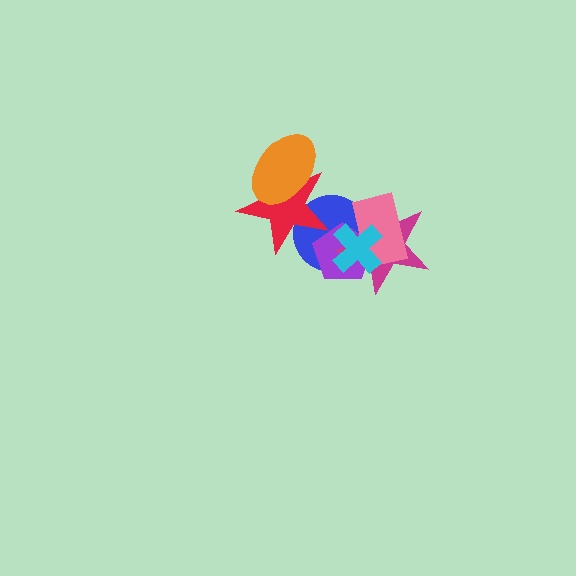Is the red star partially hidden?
Yes, it is partially covered by another shape.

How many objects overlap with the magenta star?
4 objects overlap with the magenta star.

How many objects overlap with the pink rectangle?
4 objects overlap with the pink rectangle.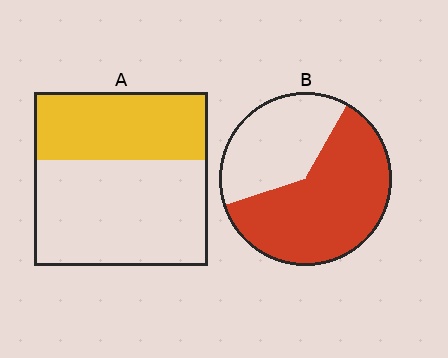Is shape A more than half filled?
No.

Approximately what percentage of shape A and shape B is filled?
A is approximately 40% and B is approximately 60%.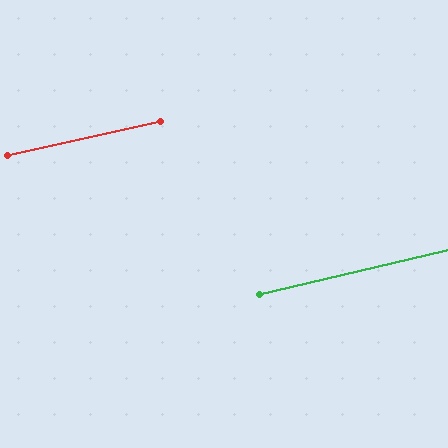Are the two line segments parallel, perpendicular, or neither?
Parallel — their directions differ by only 0.4°.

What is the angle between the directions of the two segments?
Approximately 0 degrees.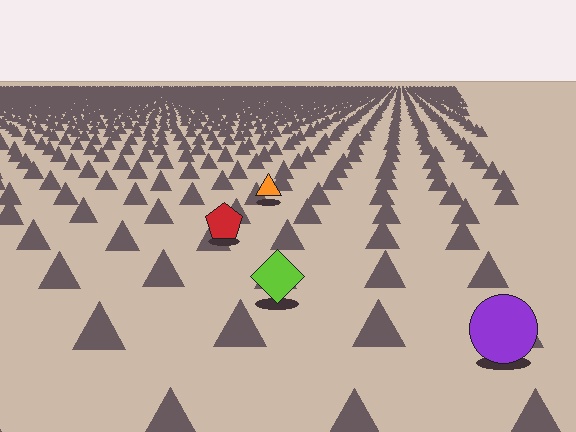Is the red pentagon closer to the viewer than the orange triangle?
Yes. The red pentagon is closer — you can tell from the texture gradient: the ground texture is coarser near it.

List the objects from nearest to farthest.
From nearest to farthest: the purple circle, the lime diamond, the red pentagon, the orange triangle.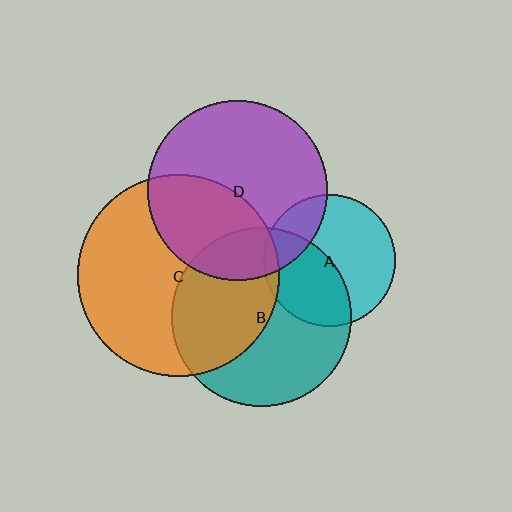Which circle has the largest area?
Circle C (orange).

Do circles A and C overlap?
Yes.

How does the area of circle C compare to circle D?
Approximately 1.3 times.